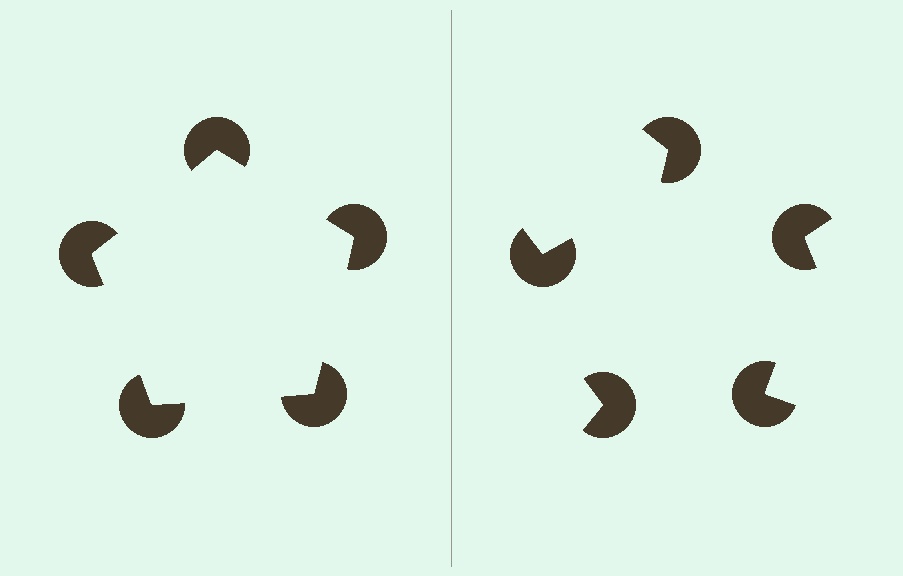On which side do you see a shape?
An illusory pentagon appears on the left side. On the right side the wedge cuts are rotated, so no coherent shape forms.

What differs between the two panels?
The pac-man discs are positioned identically on both sides; only the wedge orientations differ. On the left they align to a pentagon; on the right they are misaligned.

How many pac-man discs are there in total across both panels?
10 — 5 on each side.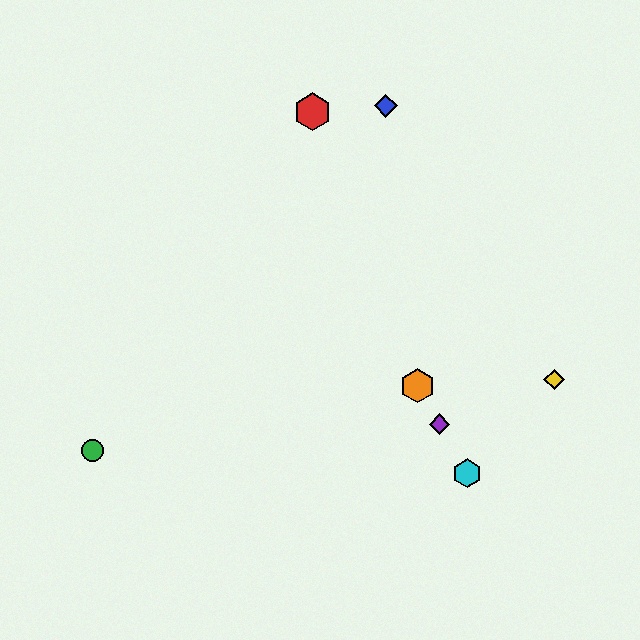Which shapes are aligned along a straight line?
The purple diamond, the orange hexagon, the cyan hexagon are aligned along a straight line.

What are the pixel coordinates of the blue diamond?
The blue diamond is at (386, 106).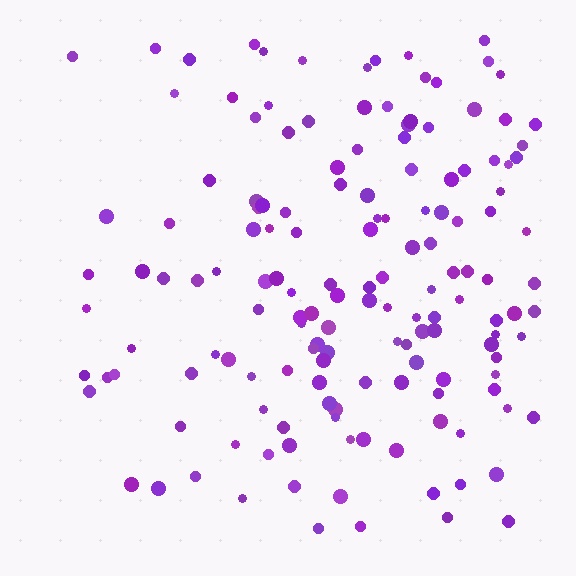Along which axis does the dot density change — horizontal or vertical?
Horizontal.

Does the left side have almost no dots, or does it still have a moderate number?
Still a moderate number, just noticeably fewer than the right.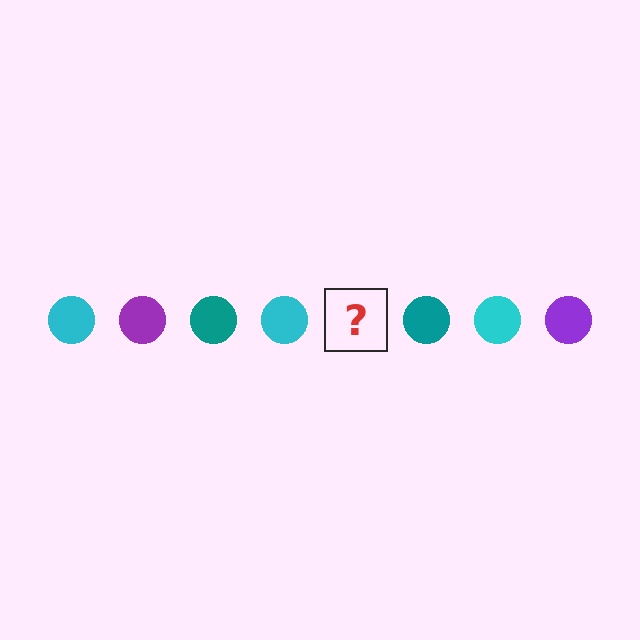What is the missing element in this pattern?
The missing element is a purple circle.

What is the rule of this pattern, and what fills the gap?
The rule is that the pattern cycles through cyan, purple, teal circles. The gap should be filled with a purple circle.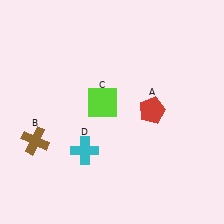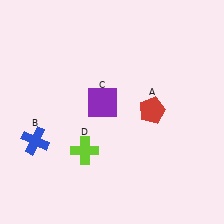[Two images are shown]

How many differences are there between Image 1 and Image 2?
There are 3 differences between the two images.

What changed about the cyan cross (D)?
In Image 1, D is cyan. In Image 2, it changed to lime.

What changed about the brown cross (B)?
In Image 1, B is brown. In Image 2, it changed to blue.